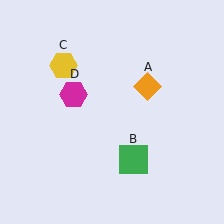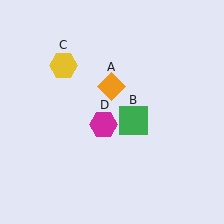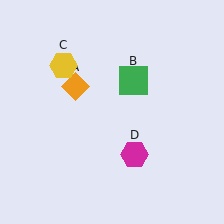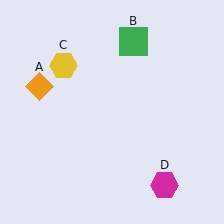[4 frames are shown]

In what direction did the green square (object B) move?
The green square (object B) moved up.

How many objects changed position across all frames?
3 objects changed position: orange diamond (object A), green square (object B), magenta hexagon (object D).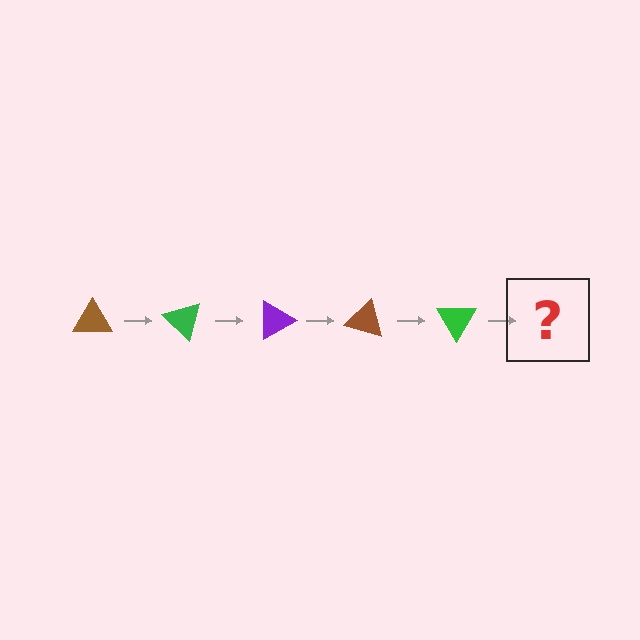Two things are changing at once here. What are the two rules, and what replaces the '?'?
The two rules are that it rotates 45 degrees each step and the color cycles through brown, green, and purple. The '?' should be a purple triangle, rotated 225 degrees from the start.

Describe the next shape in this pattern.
It should be a purple triangle, rotated 225 degrees from the start.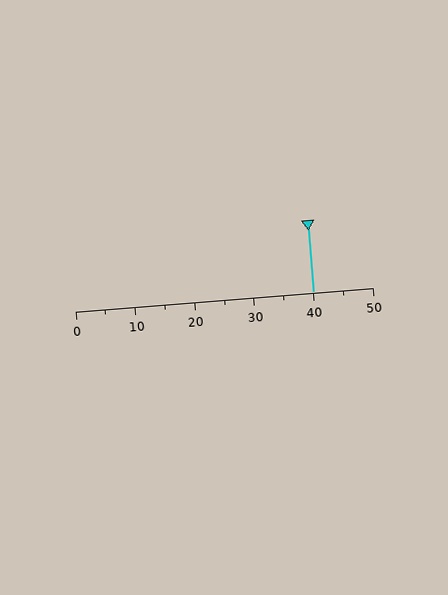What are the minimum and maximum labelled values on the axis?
The axis runs from 0 to 50.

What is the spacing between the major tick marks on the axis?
The major ticks are spaced 10 apart.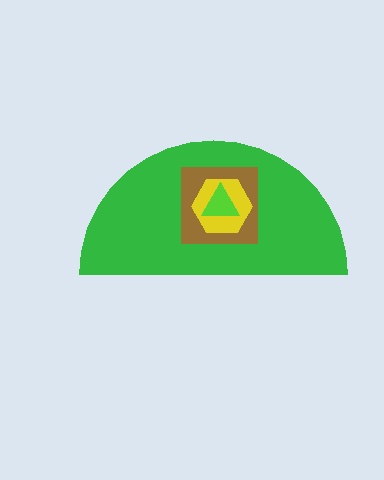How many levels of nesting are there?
4.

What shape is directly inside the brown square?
The yellow hexagon.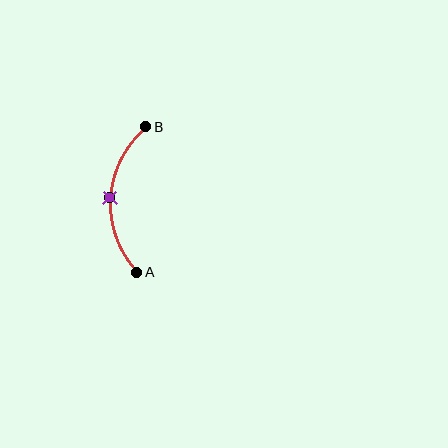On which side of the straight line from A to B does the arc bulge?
The arc bulges to the left of the straight line connecting A and B.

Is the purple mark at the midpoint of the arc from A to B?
Yes. The purple mark lies on the arc at equal arc-length from both A and B — it is the arc midpoint.